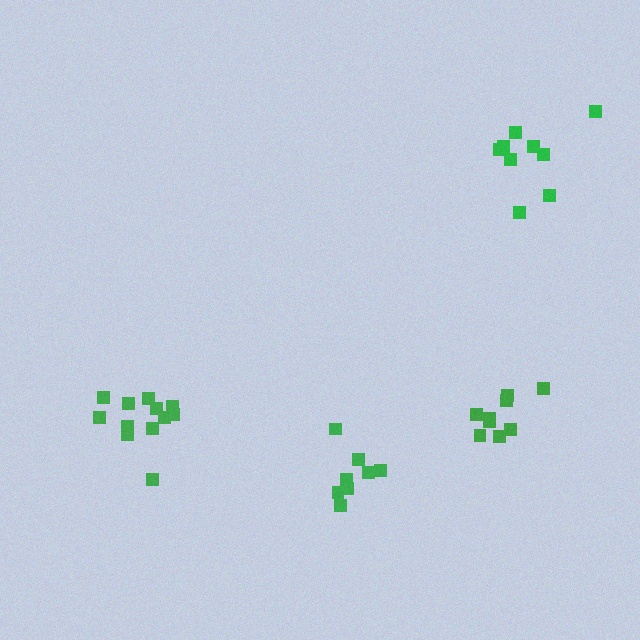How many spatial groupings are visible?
There are 4 spatial groupings.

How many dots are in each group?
Group 1: 12 dots, Group 2: 9 dots, Group 3: 9 dots, Group 4: 8 dots (38 total).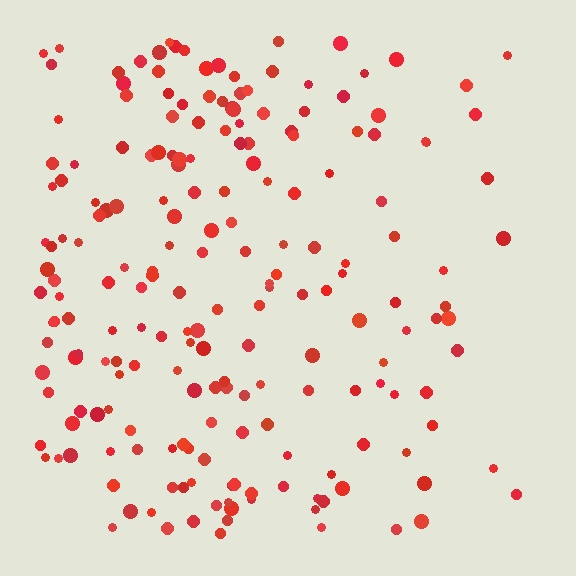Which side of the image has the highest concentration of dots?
The left.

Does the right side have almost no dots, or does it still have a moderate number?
Still a moderate number, just noticeably fewer than the left.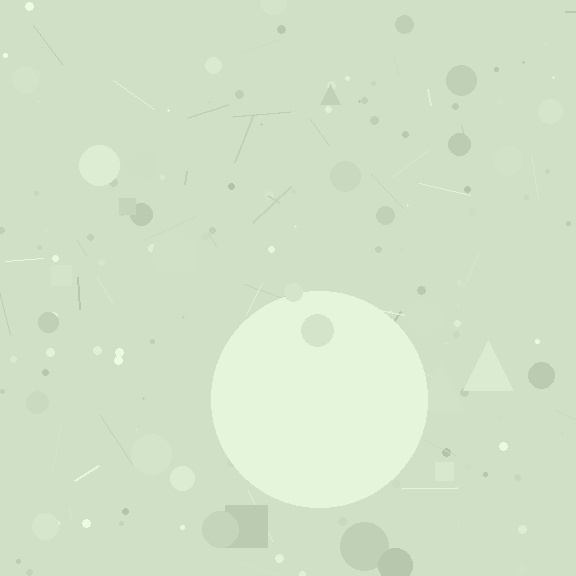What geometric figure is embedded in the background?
A circle is embedded in the background.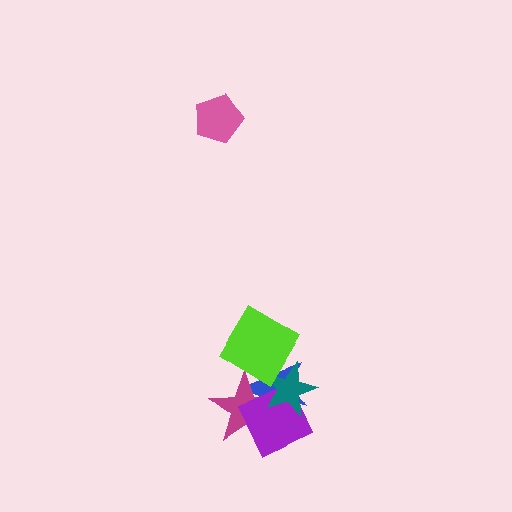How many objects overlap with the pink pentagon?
0 objects overlap with the pink pentagon.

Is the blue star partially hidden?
Yes, it is partially covered by another shape.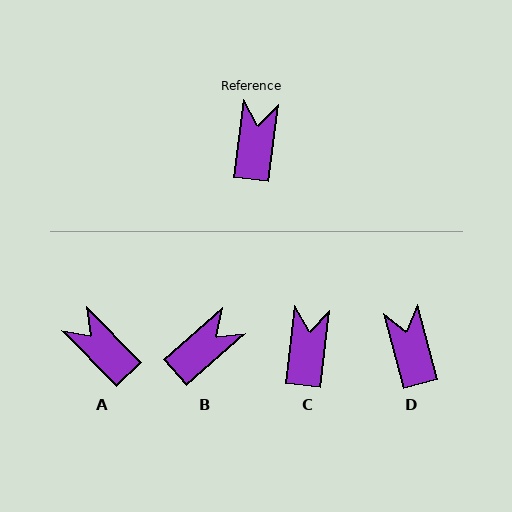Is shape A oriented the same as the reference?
No, it is off by about 51 degrees.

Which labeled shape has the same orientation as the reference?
C.